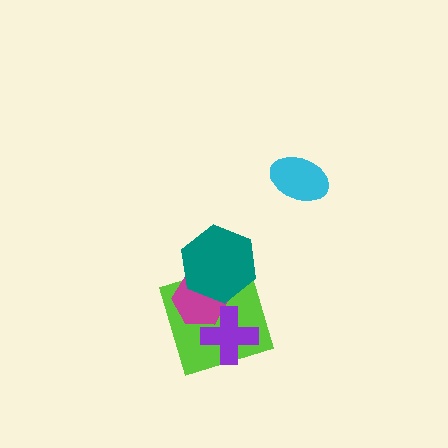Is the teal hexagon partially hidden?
No, no other shape covers it.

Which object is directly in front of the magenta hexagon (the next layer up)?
The purple cross is directly in front of the magenta hexagon.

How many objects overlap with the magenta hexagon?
3 objects overlap with the magenta hexagon.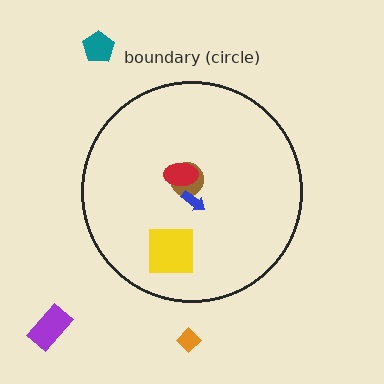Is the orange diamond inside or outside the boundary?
Outside.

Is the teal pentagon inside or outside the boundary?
Outside.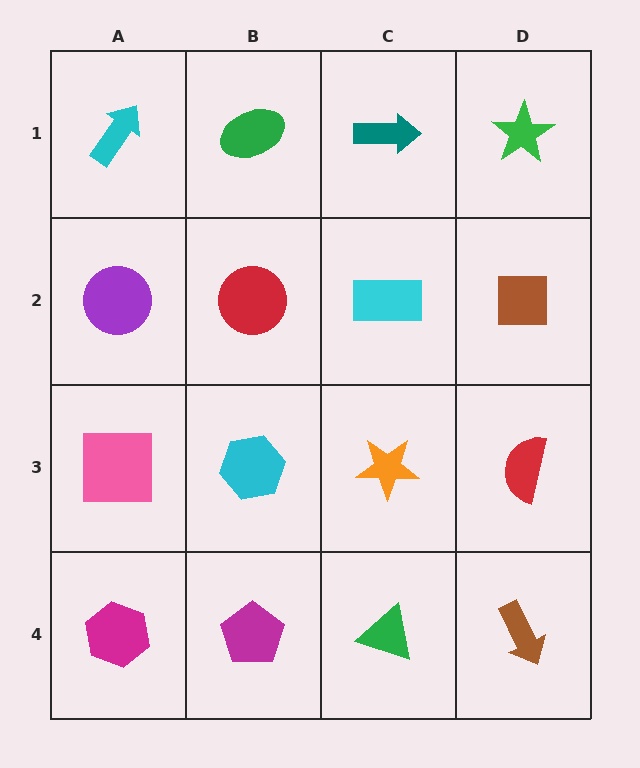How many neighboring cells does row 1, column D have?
2.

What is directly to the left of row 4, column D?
A green triangle.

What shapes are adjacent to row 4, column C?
An orange star (row 3, column C), a magenta pentagon (row 4, column B), a brown arrow (row 4, column D).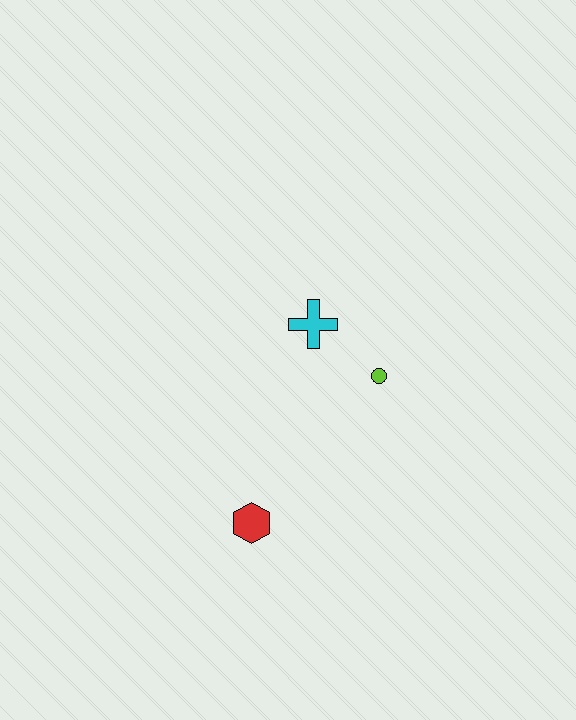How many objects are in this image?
There are 3 objects.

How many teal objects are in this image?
There are no teal objects.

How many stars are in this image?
There are no stars.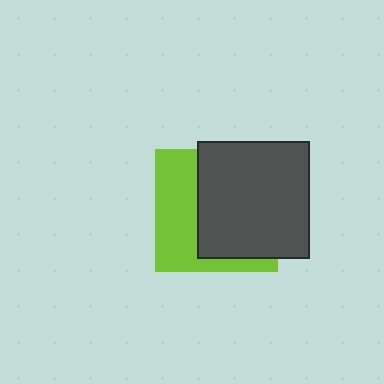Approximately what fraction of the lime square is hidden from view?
Roughly 59% of the lime square is hidden behind the dark gray rectangle.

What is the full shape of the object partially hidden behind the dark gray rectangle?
The partially hidden object is a lime square.